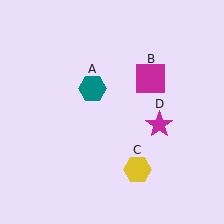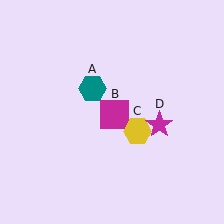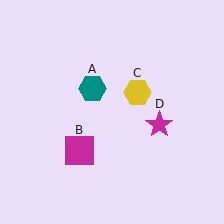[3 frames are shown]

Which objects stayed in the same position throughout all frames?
Teal hexagon (object A) and magenta star (object D) remained stationary.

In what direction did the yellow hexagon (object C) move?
The yellow hexagon (object C) moved up.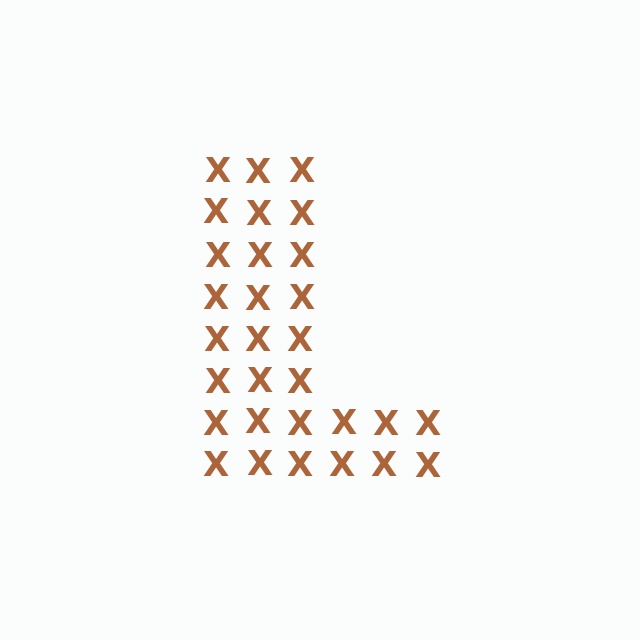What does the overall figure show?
The overall figure shows the letter L.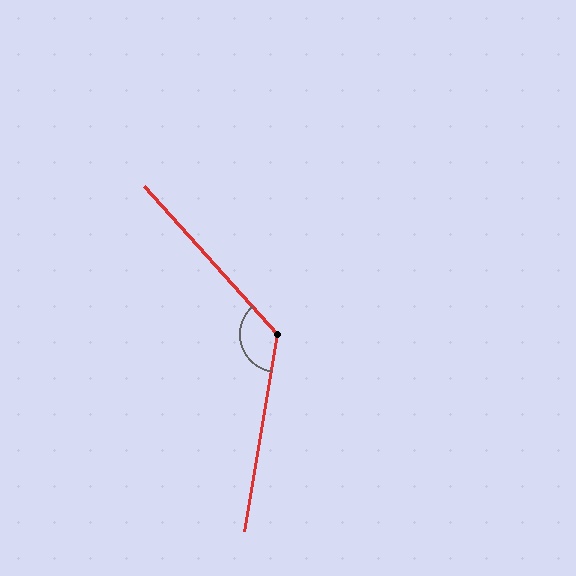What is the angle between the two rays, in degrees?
Approximately 129 degrees.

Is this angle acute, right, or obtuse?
It is obtuse.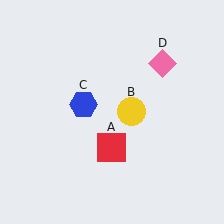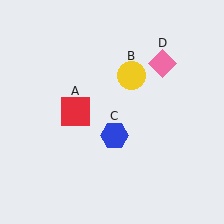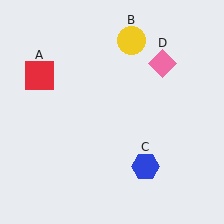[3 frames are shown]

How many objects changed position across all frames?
3 objects changed position: red square (object A), yellow circle (object B), blue hexagon (object C).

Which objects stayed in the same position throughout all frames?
Pink diamond (object D) remained stationary.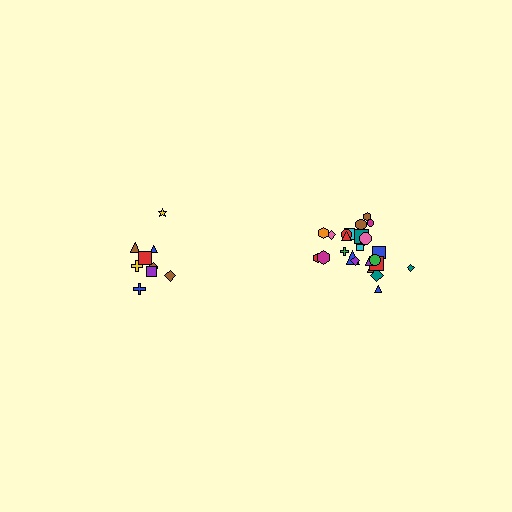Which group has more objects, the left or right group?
The right group.